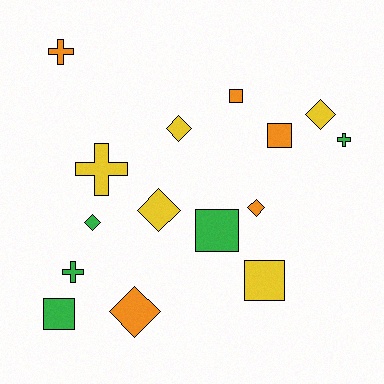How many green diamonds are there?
There is 1 green diamond.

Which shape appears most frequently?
Diamond, with 6 objects.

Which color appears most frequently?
Yellow, with 5 objects.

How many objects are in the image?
There are 15 objects.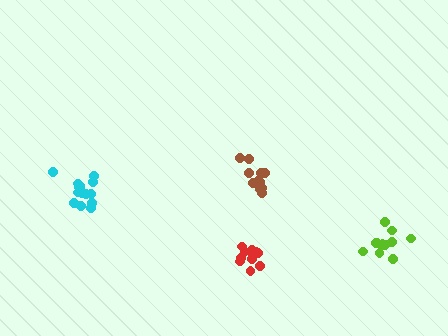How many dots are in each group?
Group 1: 12 dots, Group 2: 12 dots, Group 3: 12 dots, Group 4: 15 dots (51 total).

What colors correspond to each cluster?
The clusters are colored: brown, red, lime, cyan.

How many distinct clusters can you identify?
There are 4 distinct clusters.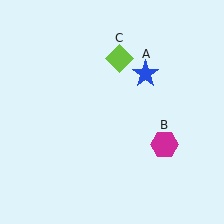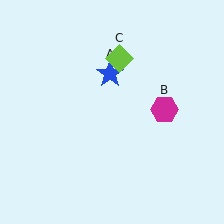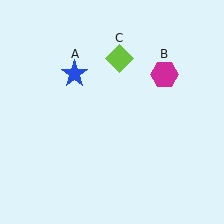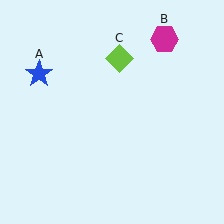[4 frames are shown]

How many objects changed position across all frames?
2 objects changed position: blue star (object A), magenta hexagon (object B).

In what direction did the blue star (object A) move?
The blue star (object A) moved left.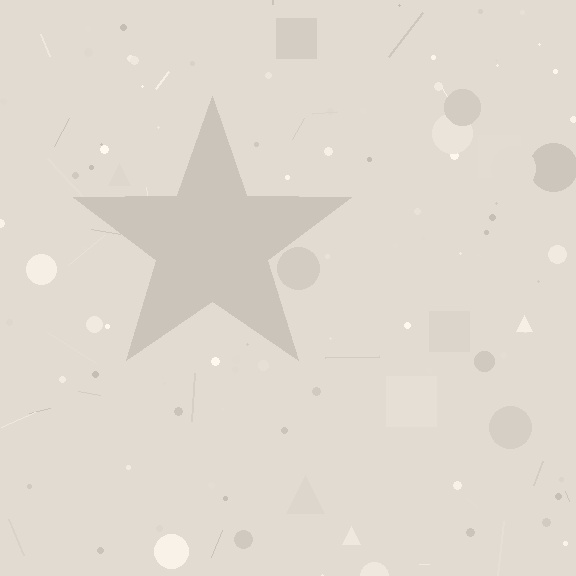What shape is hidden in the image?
A star is hidden in the image.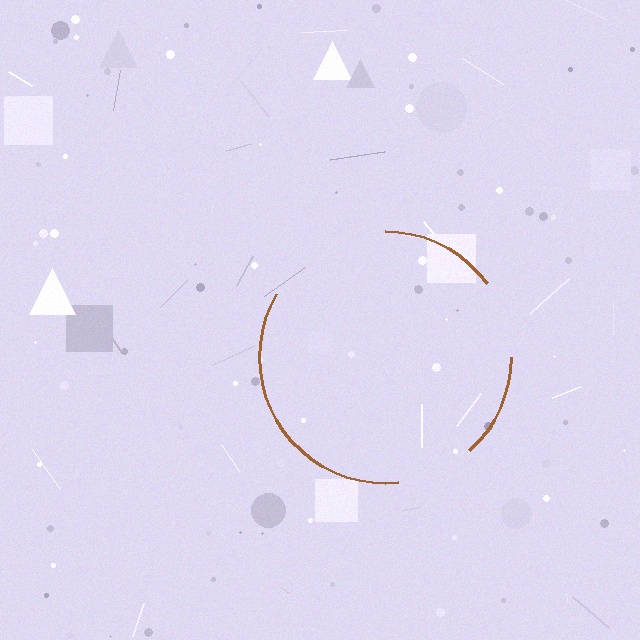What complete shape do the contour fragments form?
The contour fragments form a circle.